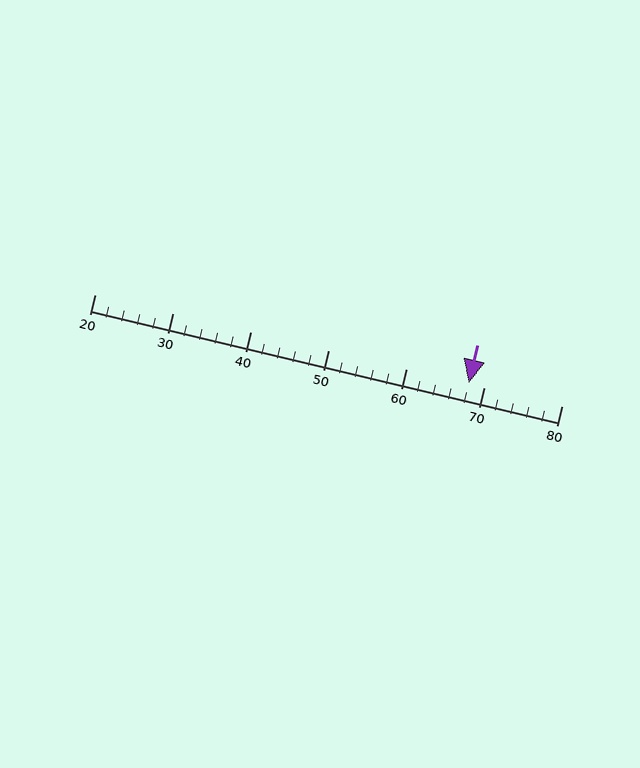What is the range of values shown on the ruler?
The ruler shows values from 20 to 80.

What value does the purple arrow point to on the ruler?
The purple arrow points to approximately 68.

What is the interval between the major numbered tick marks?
The major tick marks are spaced 10 units apart.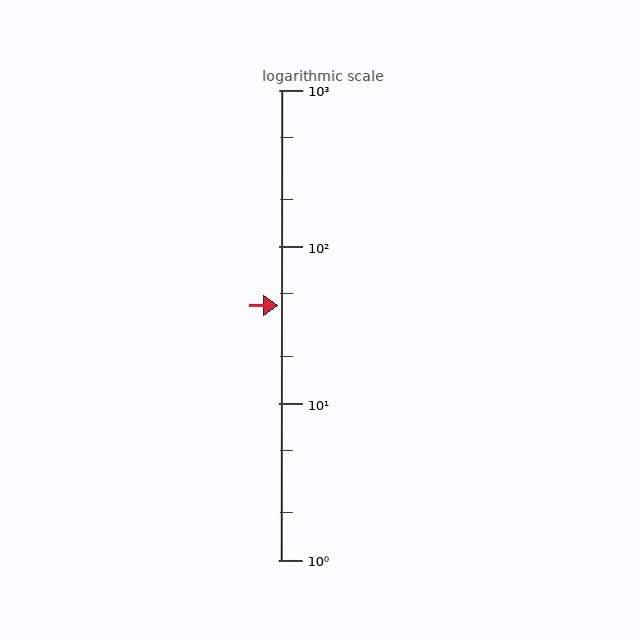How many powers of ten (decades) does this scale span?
The scale spans 3 decades, from 1 to 1000.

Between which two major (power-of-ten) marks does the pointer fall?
The pointer is between 10 and 100.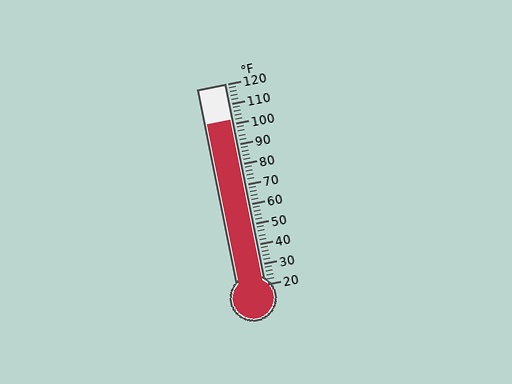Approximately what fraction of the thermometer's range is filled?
The thermometer is filled to approximately 80% of its range.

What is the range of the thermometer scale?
The thermometer scale ranges from 20°F to 120°F.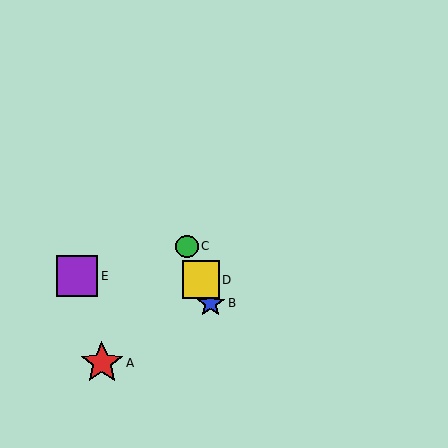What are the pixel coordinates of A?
Object A is at (102, 363).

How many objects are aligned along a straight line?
3 objects (B, C, D) are aligned along a straight line.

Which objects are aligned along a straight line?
Objects B, C, D are aligned along a straight line.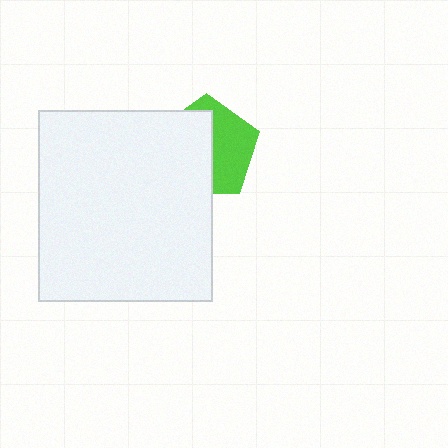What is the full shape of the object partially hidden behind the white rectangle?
The partially hidden object is a lime pentagon.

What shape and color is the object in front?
The object in front is a white rectangle.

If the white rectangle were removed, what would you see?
You would see the complete lime pentagon.